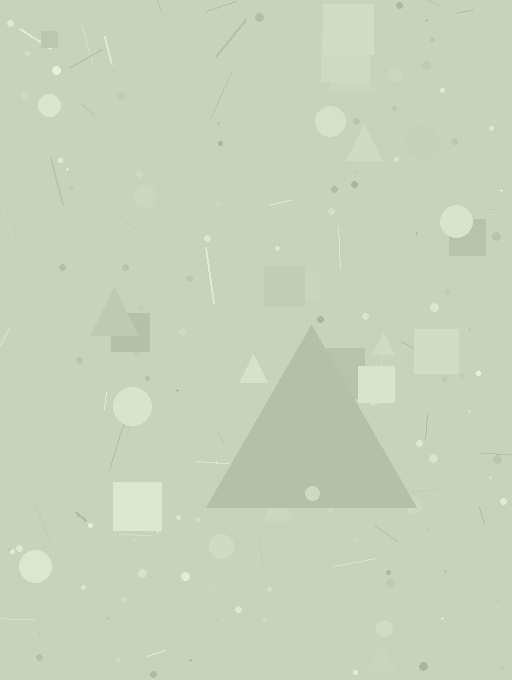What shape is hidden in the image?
A triangle is hidden in the image.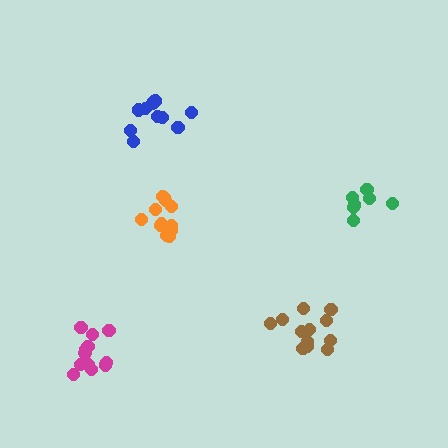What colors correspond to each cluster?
The clusters are colored: green, magenta, brown, blue, orange.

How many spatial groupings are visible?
There are 5 spatial groupings.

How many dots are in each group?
Group 1: 7 dots, Group 2: 13 dots, Group 3: 12 dots, Group 4: 11 dots, Group 5: 12 dots (55 total).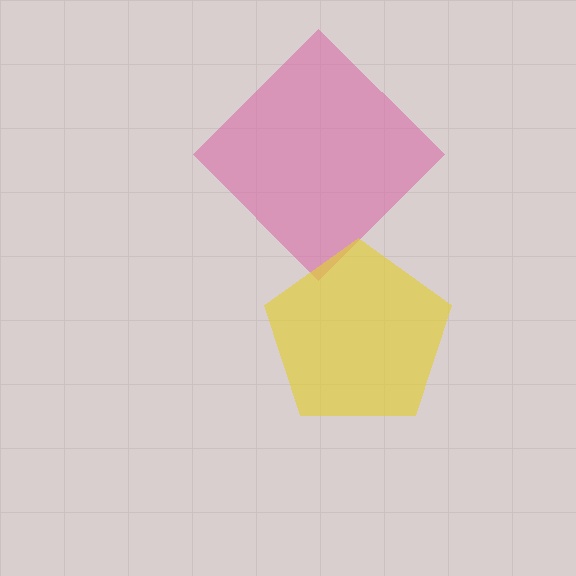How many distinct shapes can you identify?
There are 2 distinct shapes: a pink diamond, a yellow pentagon.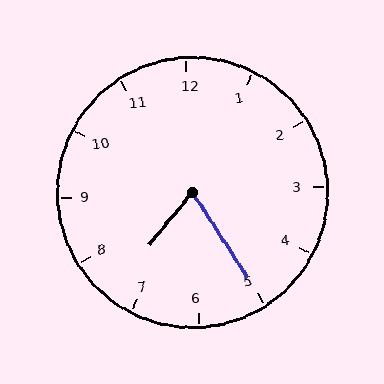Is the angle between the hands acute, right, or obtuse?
It is acute.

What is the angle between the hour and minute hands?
Approximately 72 degrees.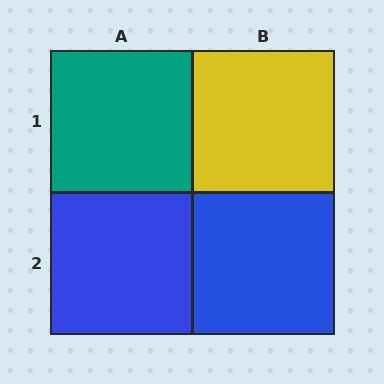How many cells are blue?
2 cells are blue.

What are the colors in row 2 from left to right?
Blue, blue.